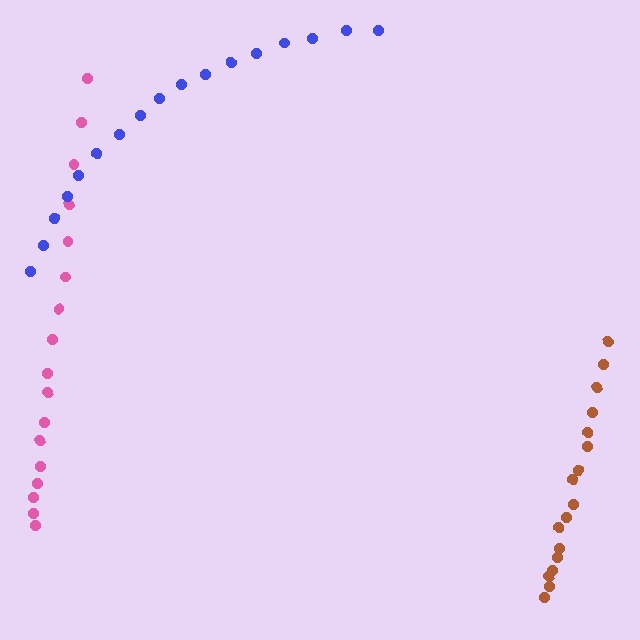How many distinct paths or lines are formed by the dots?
There are 3 distinct paths.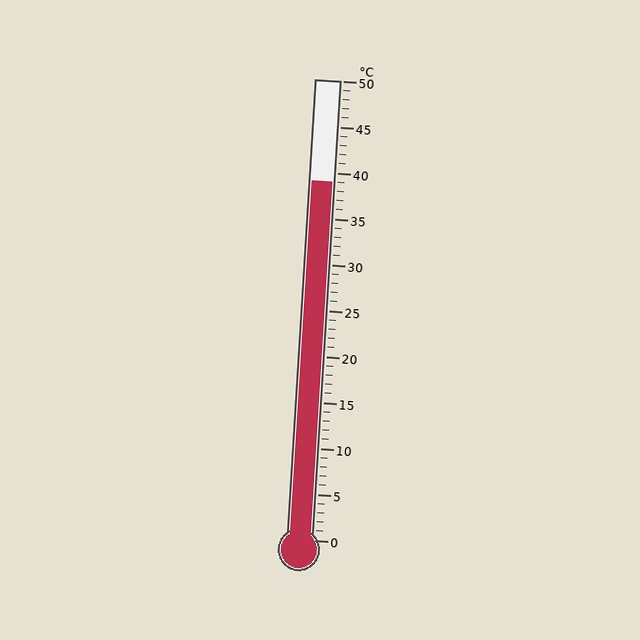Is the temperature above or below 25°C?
The temperature is above 25°C.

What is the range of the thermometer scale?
The thermometer scale ranges from 0°C to 50°C.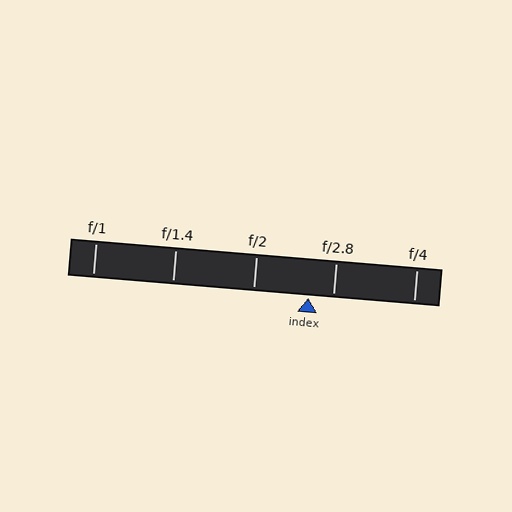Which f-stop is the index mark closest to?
The index mark is closest to f/2.8.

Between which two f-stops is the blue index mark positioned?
The index mark is between f/2 and f/2.8.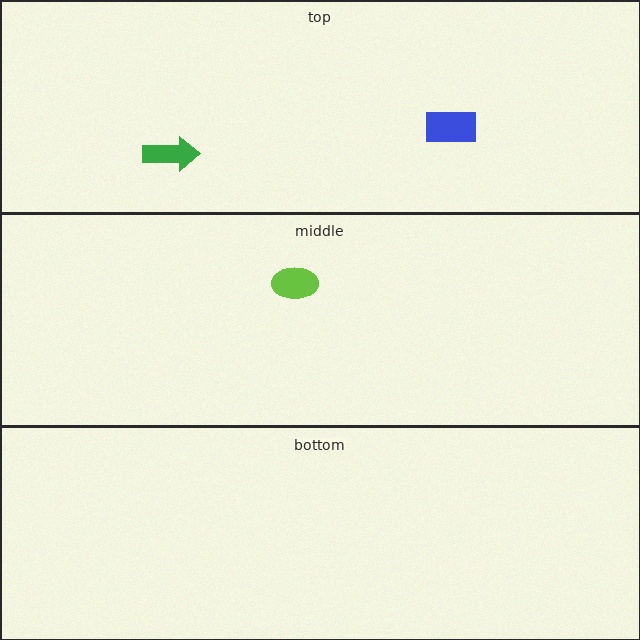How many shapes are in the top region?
2.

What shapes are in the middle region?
The lime ellipse.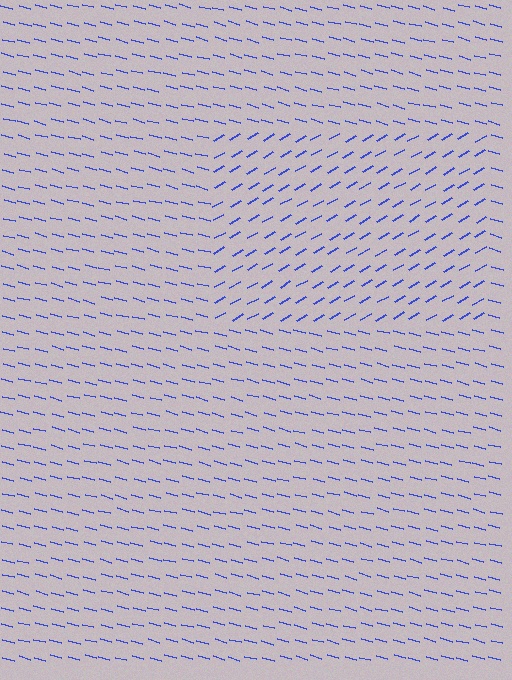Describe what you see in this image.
The image is filled with small blue line segments. A rectangle region in the image has lines oriented differently from the surrounding lines, creating a visible texture boundary.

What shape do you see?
I see a rectangle.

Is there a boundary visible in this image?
Yes, there is a texture boundary formed by a change in line orientation.